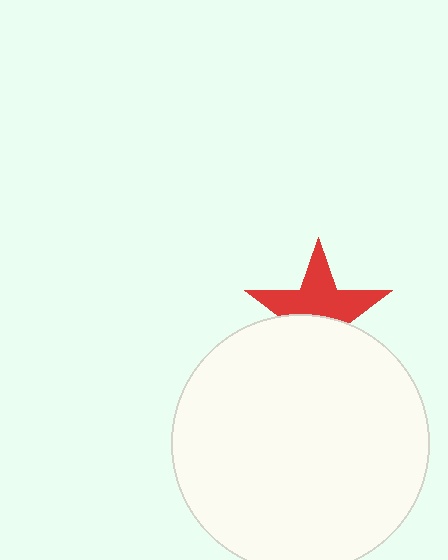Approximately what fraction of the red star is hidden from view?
Roughly 43% of the red star is hidden behind the white circle.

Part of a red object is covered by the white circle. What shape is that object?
It is a star.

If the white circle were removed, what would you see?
You would see the complete red star.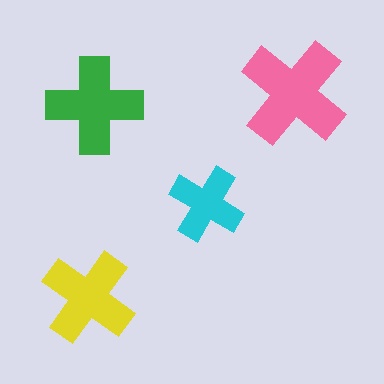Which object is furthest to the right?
The pink cross is rightmost.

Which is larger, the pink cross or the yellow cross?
The pink one.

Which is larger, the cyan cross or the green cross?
The green one.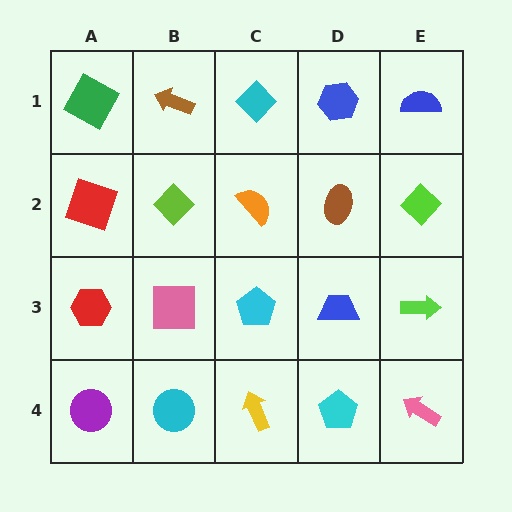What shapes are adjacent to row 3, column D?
A brown ellipse (row 2, column D), a cyan pentagon (row 4, column D), a cyan pentagon (row 3, column C), a lime arrow (row 3, column E).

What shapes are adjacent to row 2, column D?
A blue hexagon (row 1, column D), a blue trapezoid (row 3, column D), an orange semicircle (row 2, column C), a lime diamond (row 2, column E).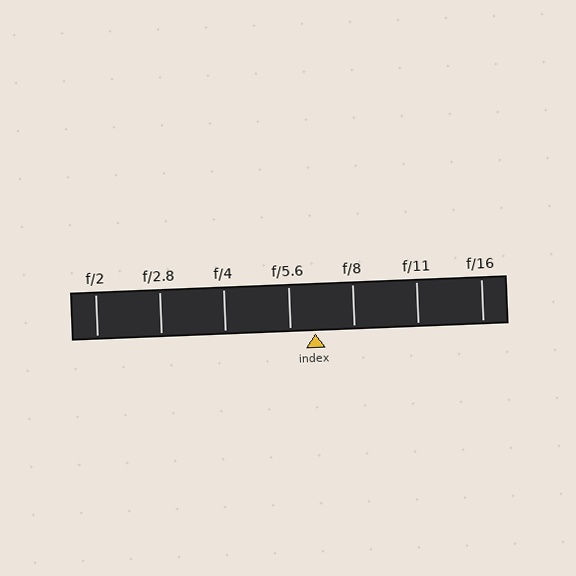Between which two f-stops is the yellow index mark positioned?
The index mark is between f/5.6 and f/8.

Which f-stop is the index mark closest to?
The index mark is closest to f/5.6.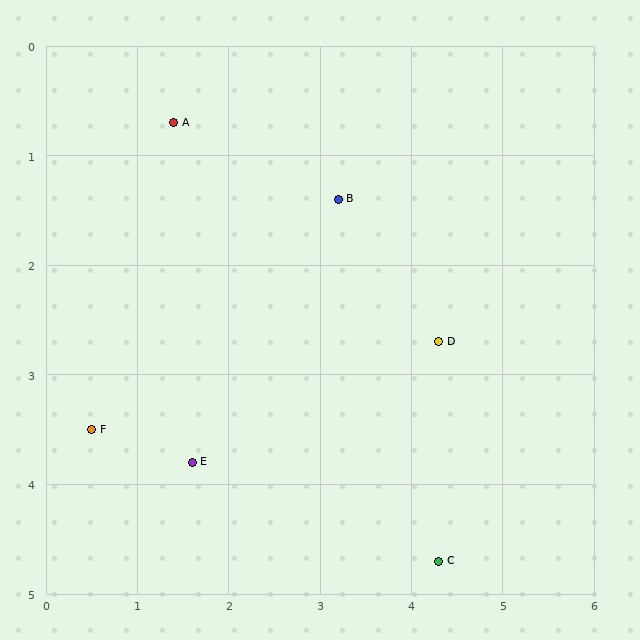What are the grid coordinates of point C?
Point C is at approximately (4.3, 4.7).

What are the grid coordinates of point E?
Point E is at approximately (1.6, 3.8).